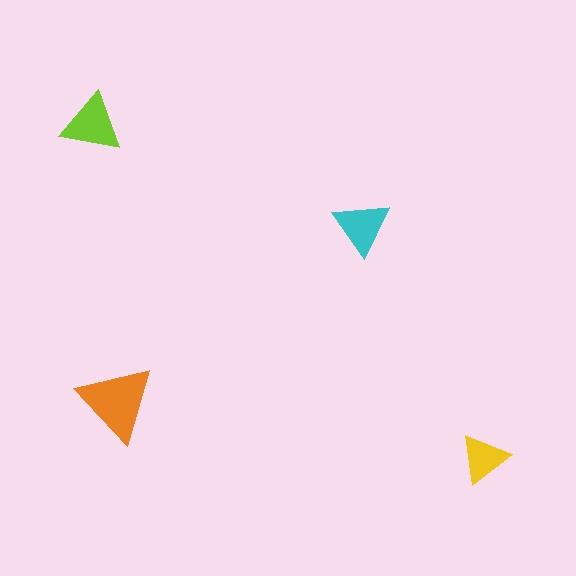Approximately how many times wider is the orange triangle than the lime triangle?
About 1.5 times wider.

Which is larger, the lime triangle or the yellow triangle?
The lime one.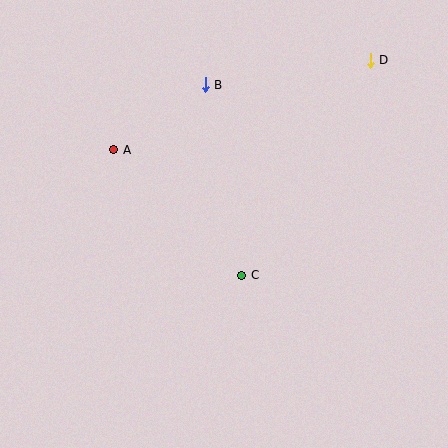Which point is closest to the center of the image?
Point C at (242, 275) is closest to the center.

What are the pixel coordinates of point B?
Point B is at (205, 85).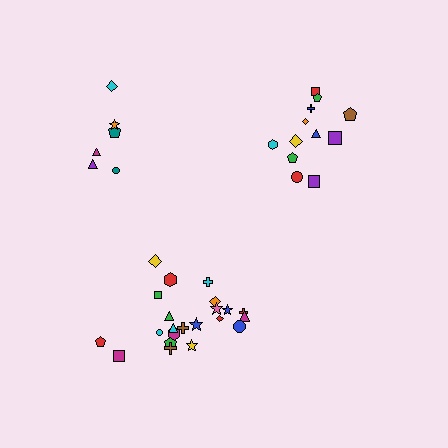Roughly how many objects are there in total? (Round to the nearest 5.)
Roughly 40 objects in total.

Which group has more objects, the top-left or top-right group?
The top-right group.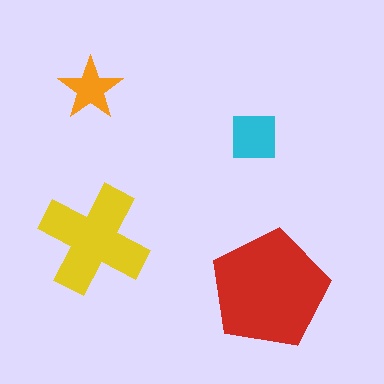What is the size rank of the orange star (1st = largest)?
4th.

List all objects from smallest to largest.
The orange star, the cyan square, the yellow cross, the red pentagon.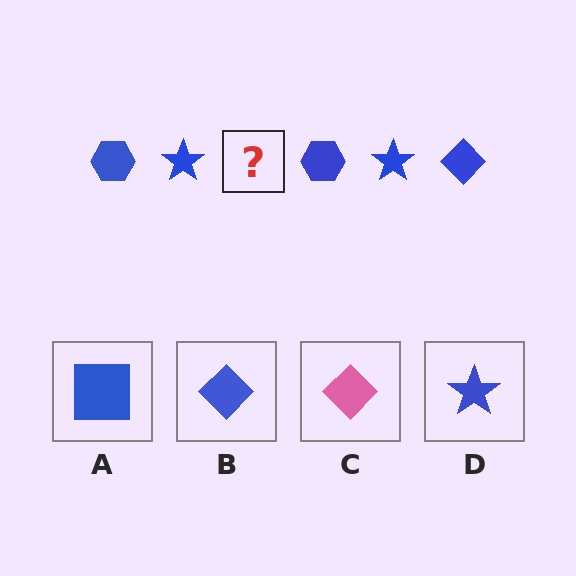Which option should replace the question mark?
Option B.